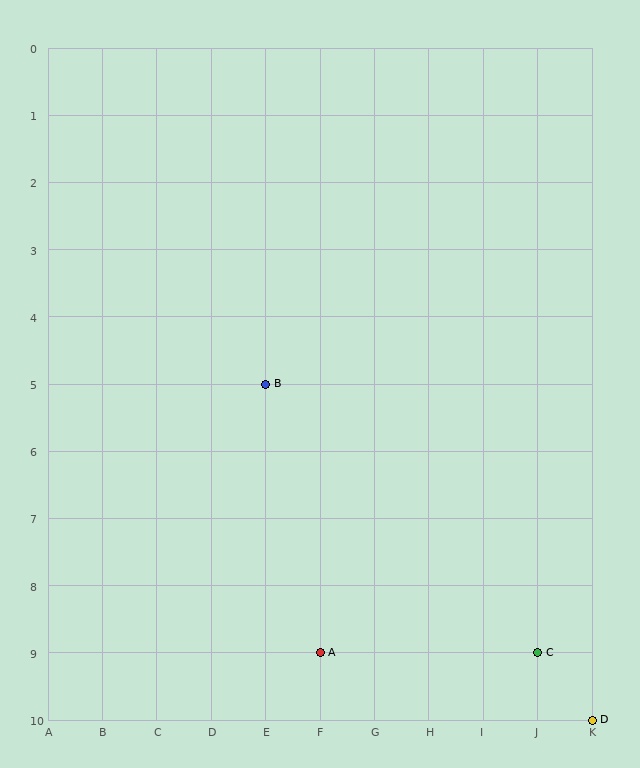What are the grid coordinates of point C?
Point C is at grid coordinates (J, 9).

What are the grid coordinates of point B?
Point B is at grid coordinates (E, 5).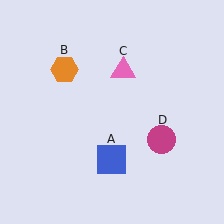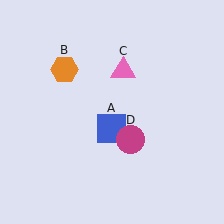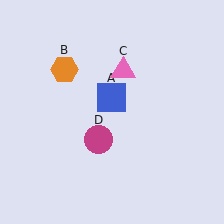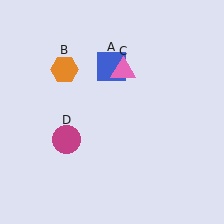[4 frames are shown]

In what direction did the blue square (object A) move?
The blue square (object A) moved up.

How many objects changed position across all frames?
2 objects changed position: blue square (object A), magenta circle (object D).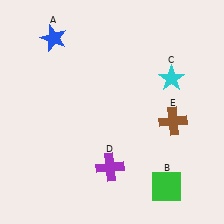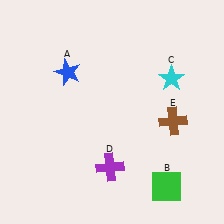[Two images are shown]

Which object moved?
The blue star (A) moved down.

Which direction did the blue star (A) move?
The blue star (A) moved down.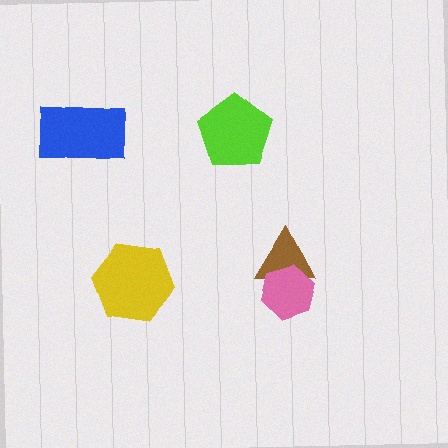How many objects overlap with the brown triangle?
1 object overlaps with the brown triangle.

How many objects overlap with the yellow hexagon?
0 objects overlap with the yellow hexagon.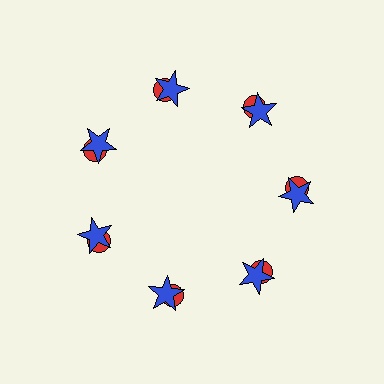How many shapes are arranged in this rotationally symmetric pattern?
There are 14 shapes, arranged in 7 groups of 2.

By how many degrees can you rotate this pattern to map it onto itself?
The pattern maps onto itself every 51 degrees of rotation.